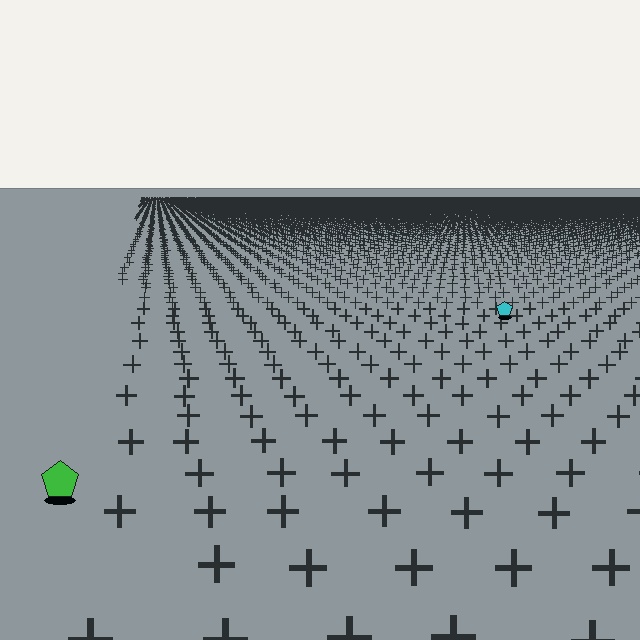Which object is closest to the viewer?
The green pentagon is closest. The texture marks near it are larger and more spread out.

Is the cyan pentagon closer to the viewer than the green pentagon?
No. The green pentagon is closer — you can tell from the texture gradient: the ground texture is coarser near it.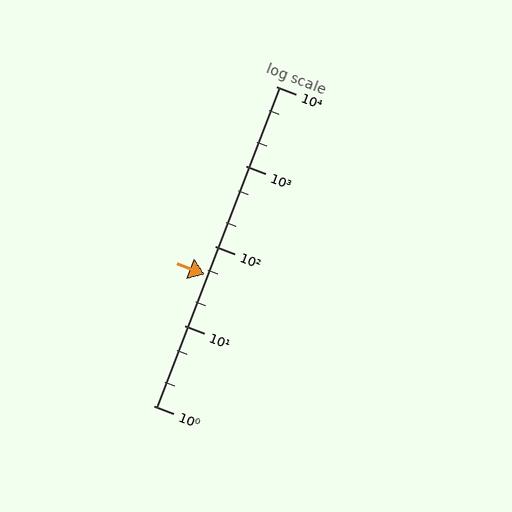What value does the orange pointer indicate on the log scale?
The pointer indicates approximately 44.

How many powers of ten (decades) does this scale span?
The scale spans 4 decades, from 1 to 10000.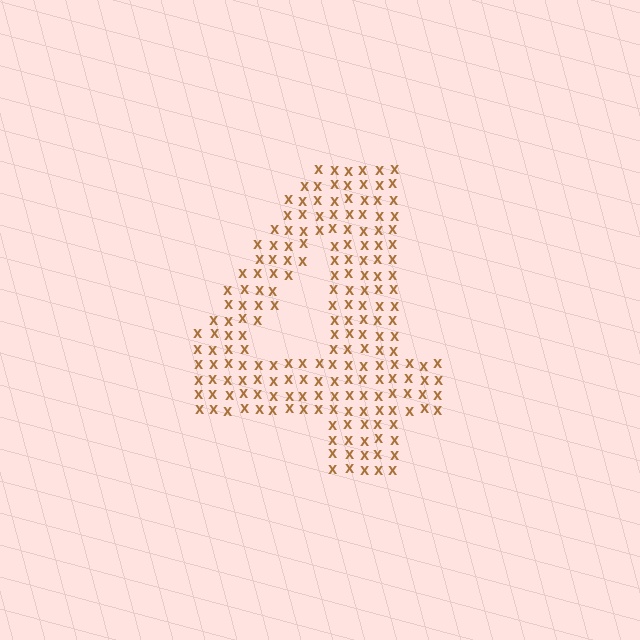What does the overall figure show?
The overall figure shows the digit 4.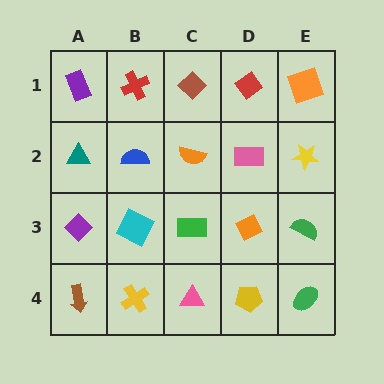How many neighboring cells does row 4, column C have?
3.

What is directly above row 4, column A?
A purple diamond.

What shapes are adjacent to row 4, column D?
An orange diamond (row 3, column D), a pink triangle (row 4, column C), a green ellipse (row 4, column E).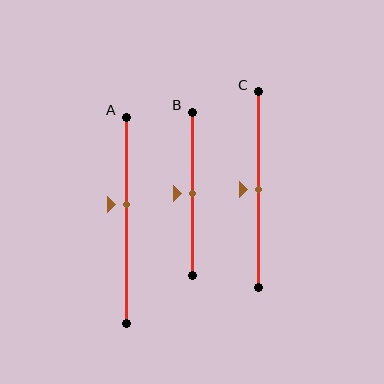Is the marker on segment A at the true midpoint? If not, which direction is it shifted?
No, the marker on segment A is shifted upward by about 8% of the segment length.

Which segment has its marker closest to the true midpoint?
Segment B has its marker closest to the true midpoint.